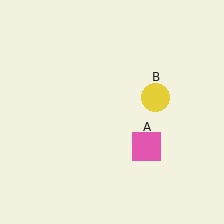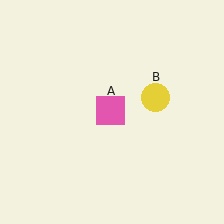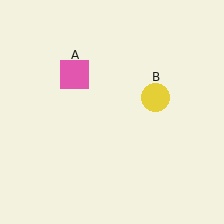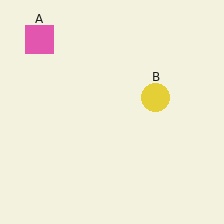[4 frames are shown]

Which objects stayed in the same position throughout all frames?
Yellow circle (object B) remained stationary.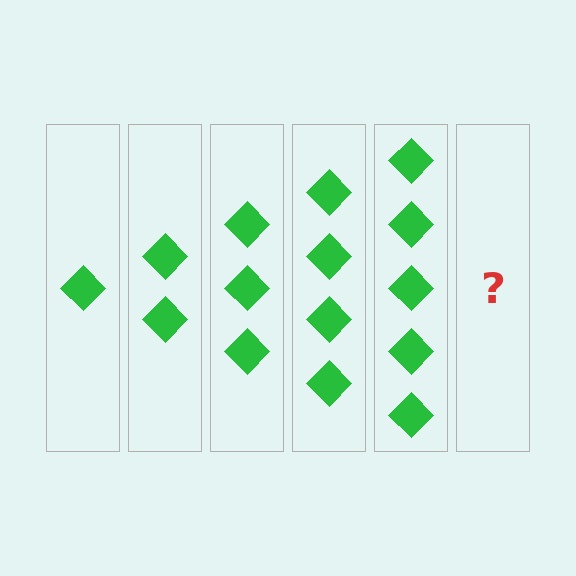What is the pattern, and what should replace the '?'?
The pattern is that each step adds one more diamond. The '?' should be 6 diamonds.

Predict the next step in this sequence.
The next step is 6 diamonds.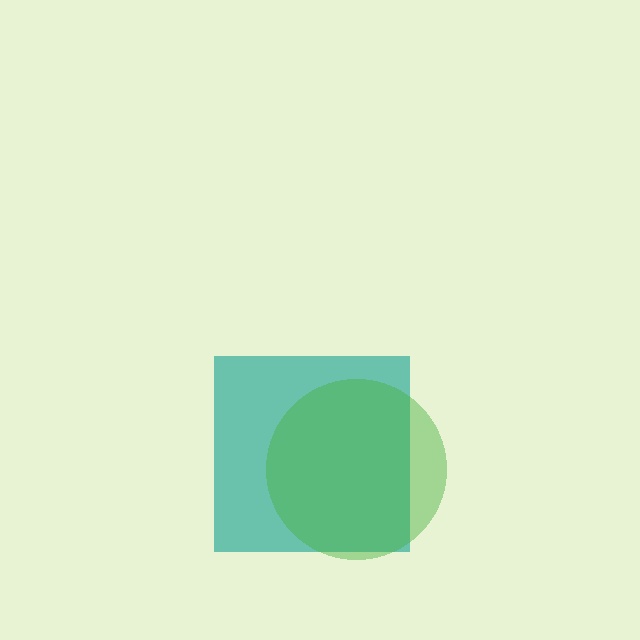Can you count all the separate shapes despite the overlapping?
Yes, there are 2 separate shapes.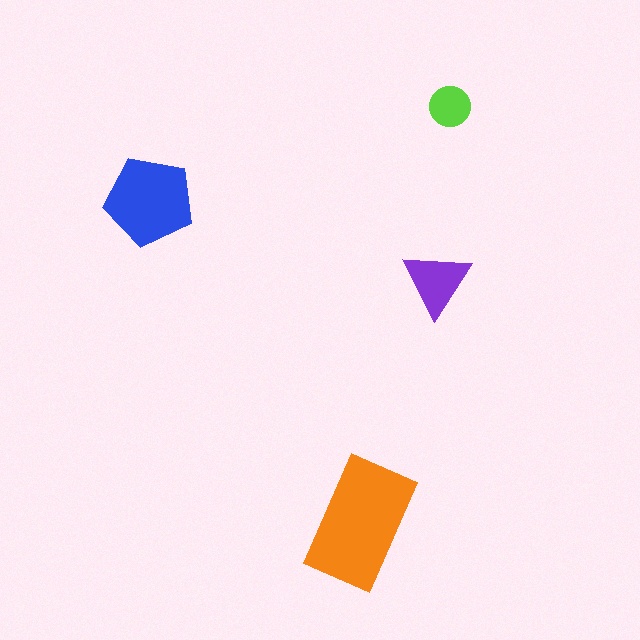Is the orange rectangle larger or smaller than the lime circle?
Larger.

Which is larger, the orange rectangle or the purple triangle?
The orange rectangle.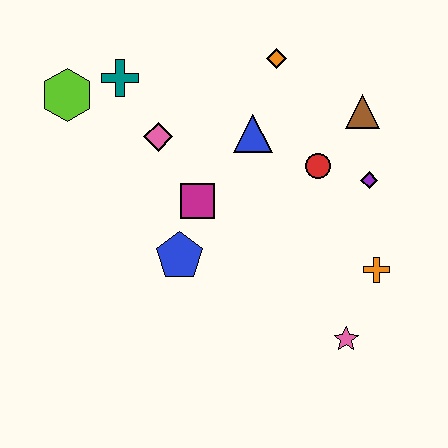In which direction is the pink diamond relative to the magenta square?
The pink diamond is above the magenta square.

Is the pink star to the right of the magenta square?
Yes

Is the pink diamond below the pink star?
No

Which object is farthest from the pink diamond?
The pink star is farthest from the pink diamond.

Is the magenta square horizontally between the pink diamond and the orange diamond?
Yes